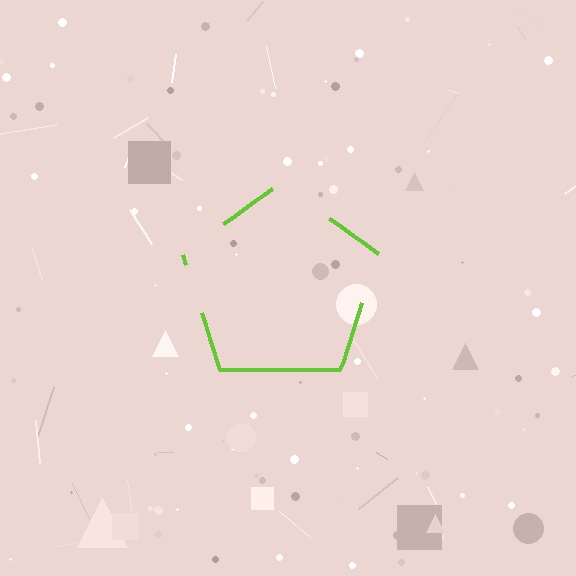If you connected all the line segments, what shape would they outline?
They would outline a pentagon.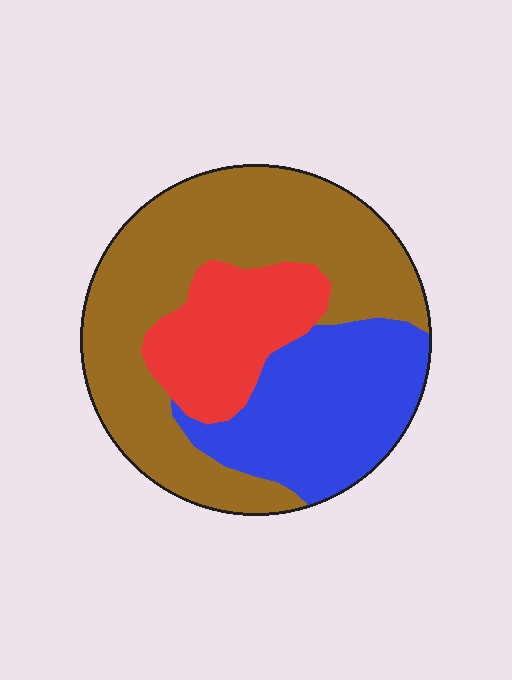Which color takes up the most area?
Brown, at roughly 50%.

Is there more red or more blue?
Blue.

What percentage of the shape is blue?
Blue covers around 30% of the shape.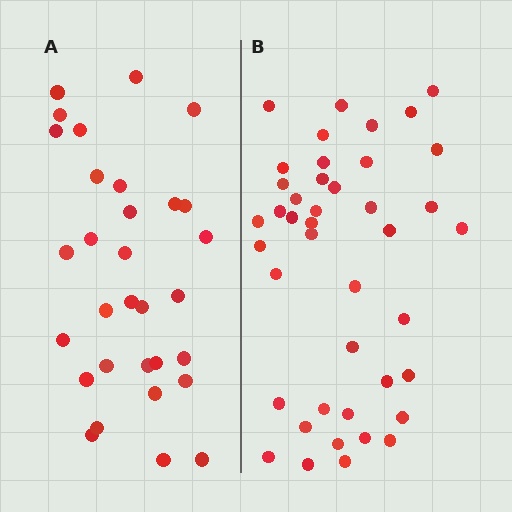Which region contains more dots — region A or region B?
Region B (the right region) has more dots.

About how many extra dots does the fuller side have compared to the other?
Region B has roughly 12 or so more dots than region A.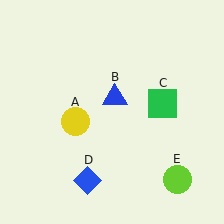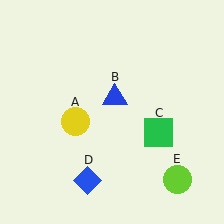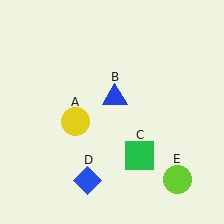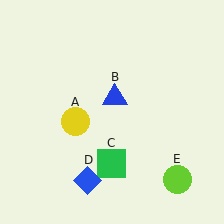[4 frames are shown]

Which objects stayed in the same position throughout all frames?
Yellow circle (object A) and blue triangle (object B) and blue diamond (object D) and lime circle (object E) remained stationary.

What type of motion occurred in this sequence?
The green square (object C) rotated clockwise around the center of the scene.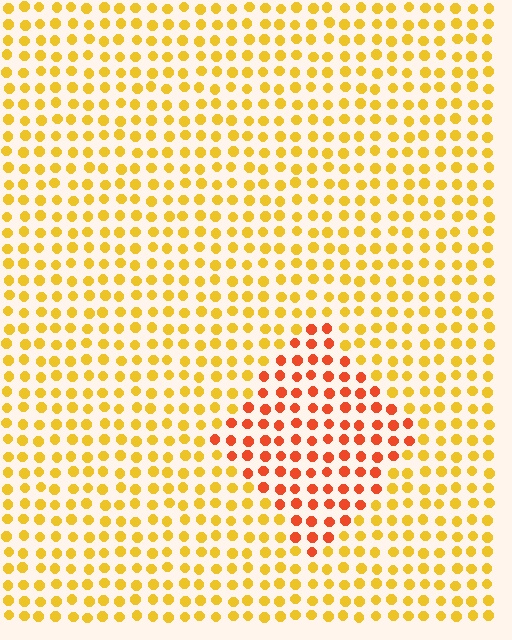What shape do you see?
I see a diamond.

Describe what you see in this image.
The image is filled with small yellow elements in a uniform arrangement. A diamond-shaped region is visible where the elements are tinted to a slightly different hue, forming a subtle color boundary.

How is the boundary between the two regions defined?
The boundary is defined purely by a slight shift in hue (about 37 degrees). Spacing, size, and orientation are identical on both sides.